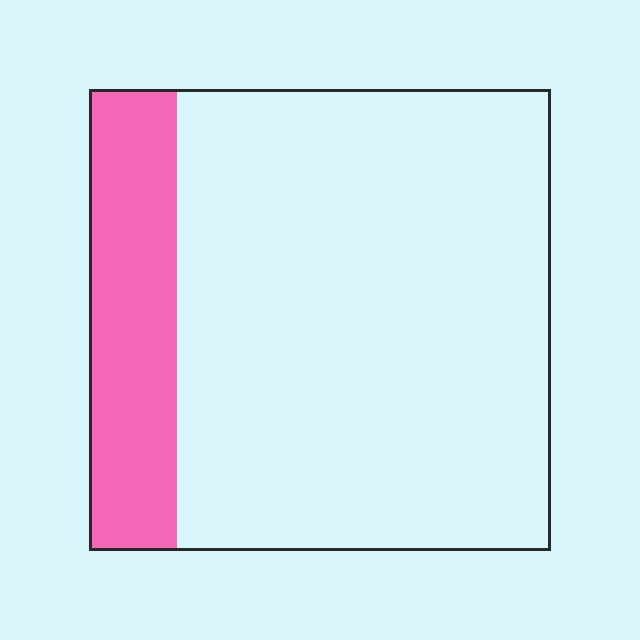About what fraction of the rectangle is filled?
About one fifth (1/5).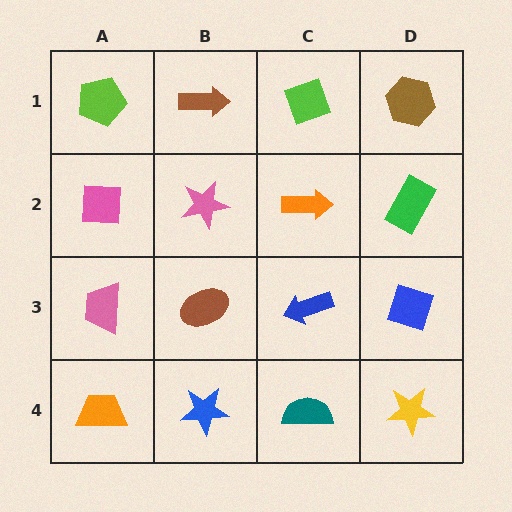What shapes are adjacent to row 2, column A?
A lime pentagon (row 1, column A), a pink trapezoid (row 3, column A), a pink star (row 2, column B).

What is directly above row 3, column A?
A pink square.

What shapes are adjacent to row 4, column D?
A blue diamond (row 3, column D), a teal semicircle (row 4, column C).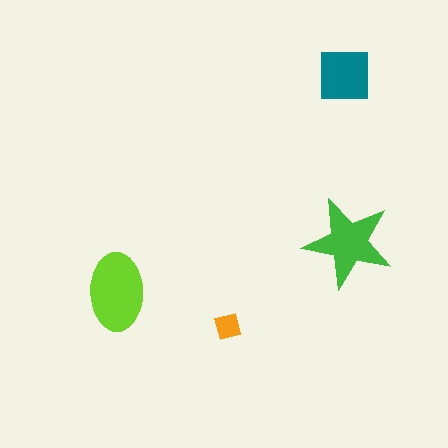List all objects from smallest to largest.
The orange square, the teal square, the green star, the lime ellipse.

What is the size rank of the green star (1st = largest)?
2nd.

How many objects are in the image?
There are 4 objects in the image.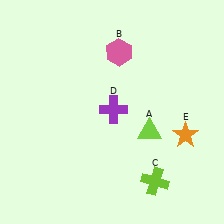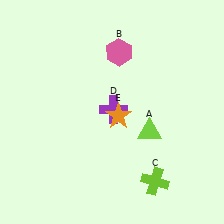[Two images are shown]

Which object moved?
The orange star (E) moved left.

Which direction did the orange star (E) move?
The orange star (E) moved left.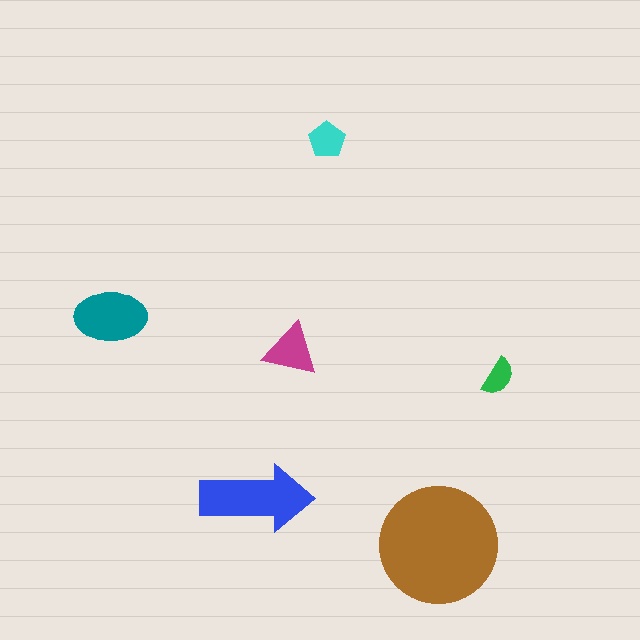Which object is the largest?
The brown circle.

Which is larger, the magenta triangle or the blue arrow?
The blue arrow.